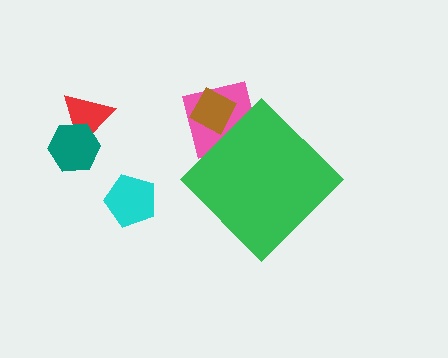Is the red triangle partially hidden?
No, the red triangle is fully visible.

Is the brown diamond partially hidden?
Yes, the brown diamond is partially hidden behind the green diamond.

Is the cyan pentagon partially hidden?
No, the cyan pentagon is fully visible.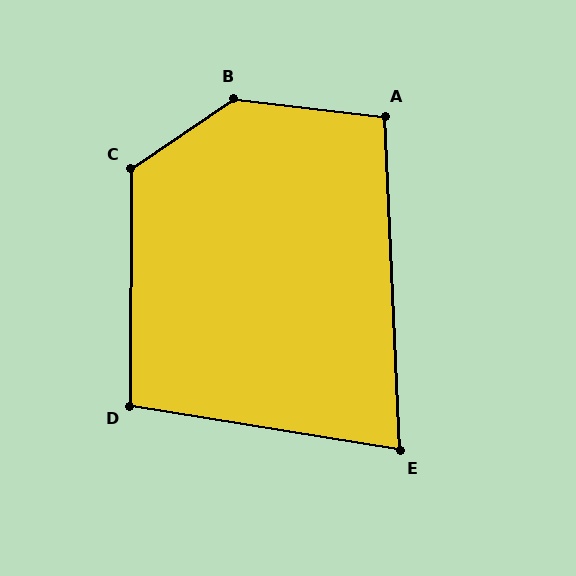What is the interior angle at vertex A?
Approximately 99 degrees (obtuse).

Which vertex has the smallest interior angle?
E, at approximately 78 degrees.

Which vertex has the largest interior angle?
B, at approximately 139 degrees.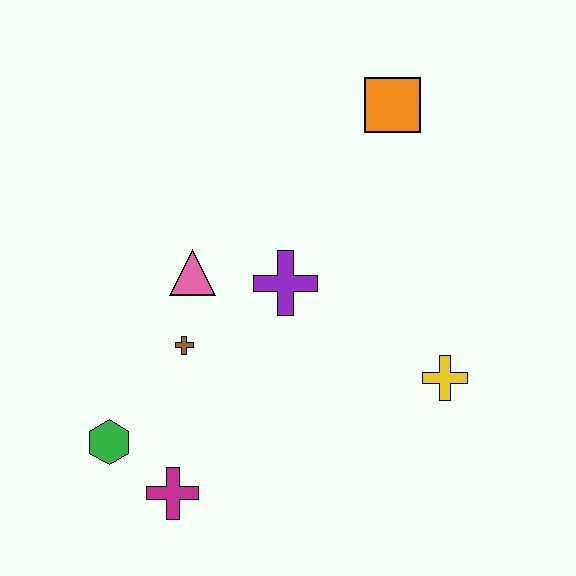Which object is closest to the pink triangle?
The brown cross is closest to the pink triangle.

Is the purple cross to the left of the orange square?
Yes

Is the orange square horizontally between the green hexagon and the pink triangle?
No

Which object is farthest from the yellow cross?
The green hexagon is farthest from the yellow cross.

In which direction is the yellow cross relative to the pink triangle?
The yellow cross is to the right of the pink triangle.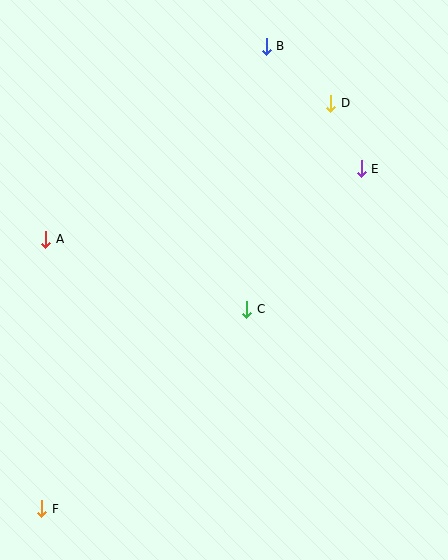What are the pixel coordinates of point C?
Point C is at (247, 309).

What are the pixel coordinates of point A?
Point A is at (46, 239).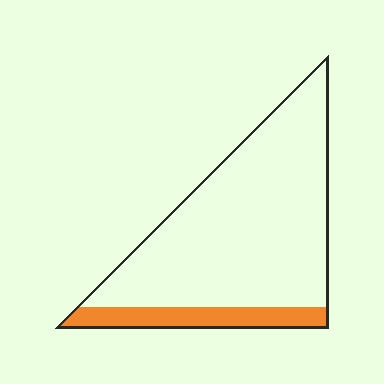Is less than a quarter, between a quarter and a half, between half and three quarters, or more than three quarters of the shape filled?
Less than a quarter.